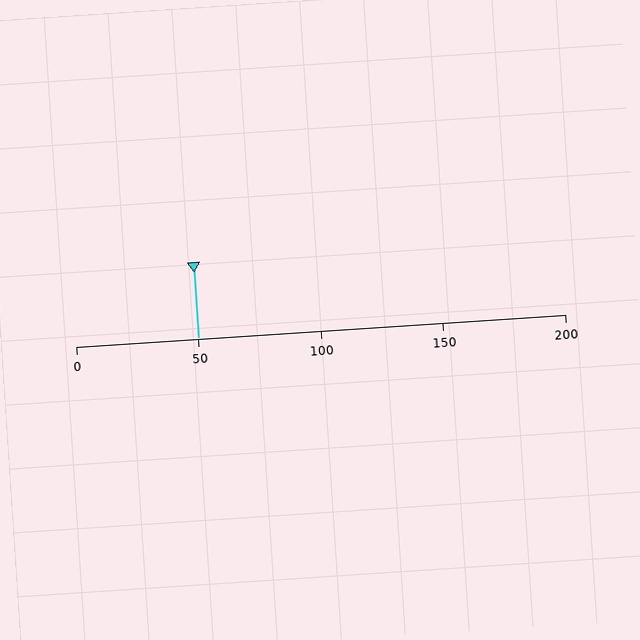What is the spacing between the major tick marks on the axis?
The major ticks are spaced 50 apart.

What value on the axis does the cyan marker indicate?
The marker indicates approximately 50.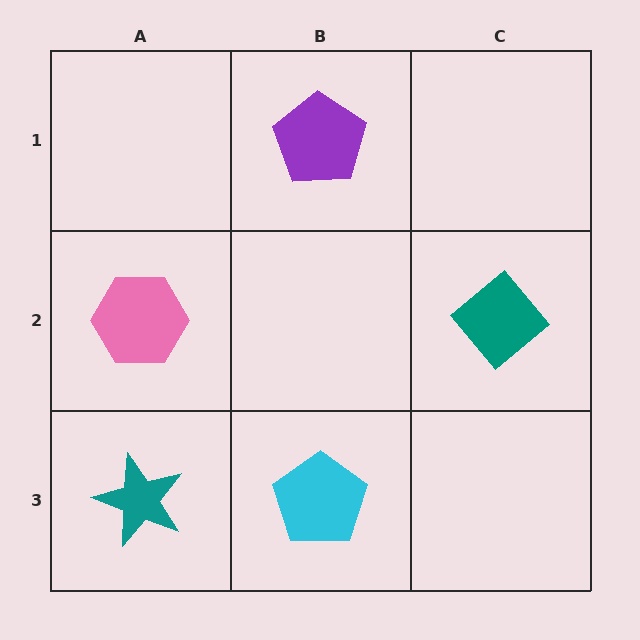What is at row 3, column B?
A cyan pentagon.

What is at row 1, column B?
A purple pentagon.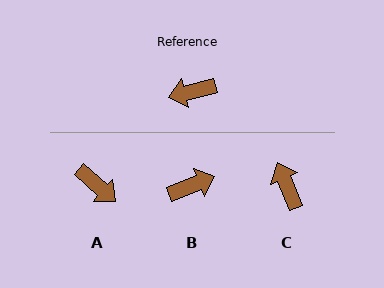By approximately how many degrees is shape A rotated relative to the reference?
Approximately 124 degrees counter-clockwise.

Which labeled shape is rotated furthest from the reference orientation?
B, about 173 degrees away.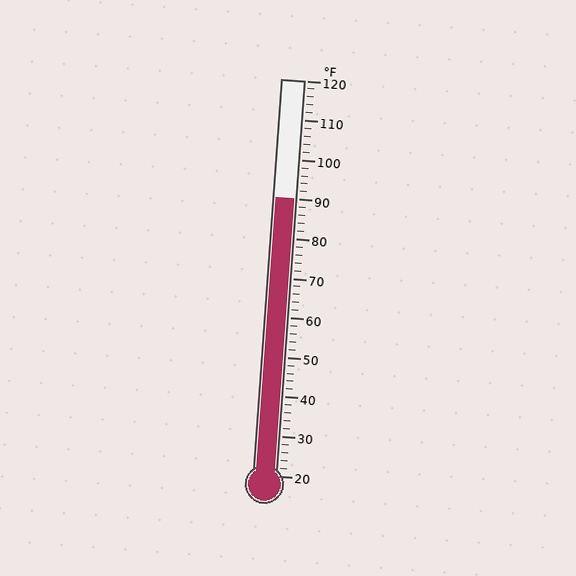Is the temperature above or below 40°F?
The temperature is above 40°F.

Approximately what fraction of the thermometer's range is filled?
The thermometer is filled to approximately 70% of its range.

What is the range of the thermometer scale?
The thermometer scale ranges from 20°F to 120°F.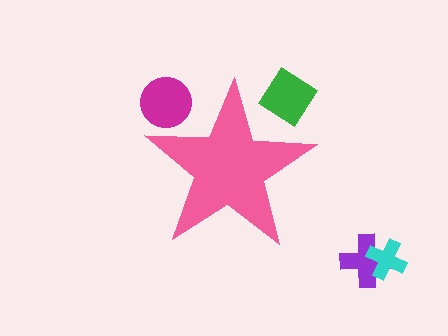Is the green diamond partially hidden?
Yes, the green diamond is partially hidden behind the pink star.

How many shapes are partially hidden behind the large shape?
2 shapes are partially hidden.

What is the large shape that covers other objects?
A pink star.